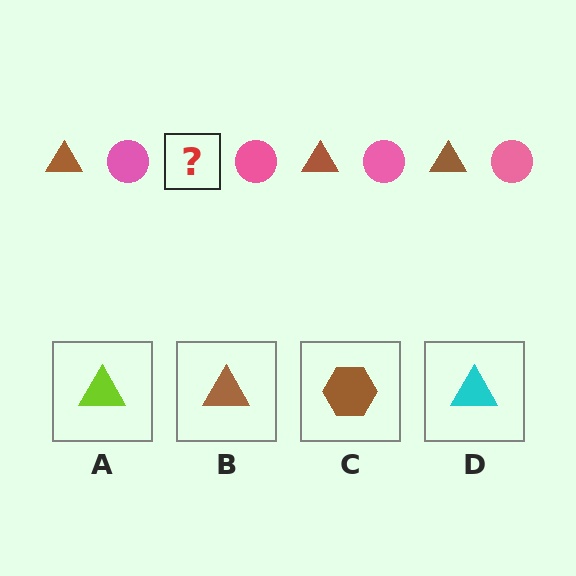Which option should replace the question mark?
Option B.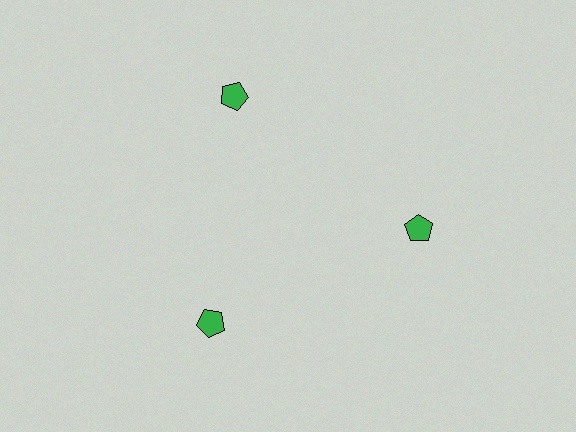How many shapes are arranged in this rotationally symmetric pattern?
There are 3 shapes, arranged in 3 groups of 1.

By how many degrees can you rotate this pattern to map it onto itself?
The pattern maps onto itself every 120 degrees of rotation.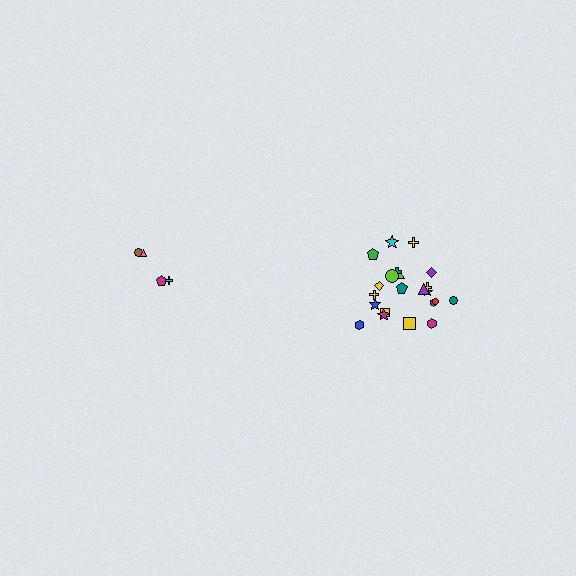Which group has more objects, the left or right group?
The right group.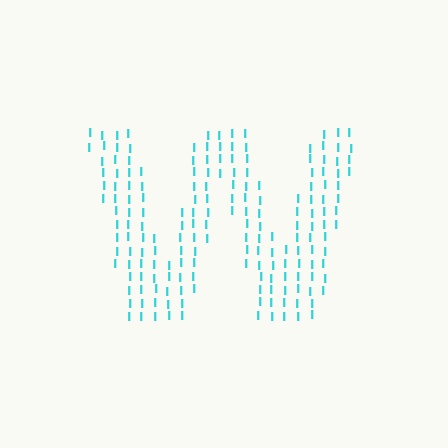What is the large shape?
The large shape is the letter W.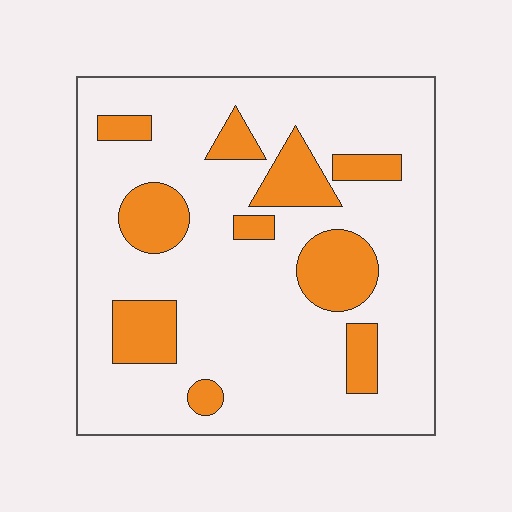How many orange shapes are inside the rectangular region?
10.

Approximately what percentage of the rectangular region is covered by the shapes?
Approximately 20%.